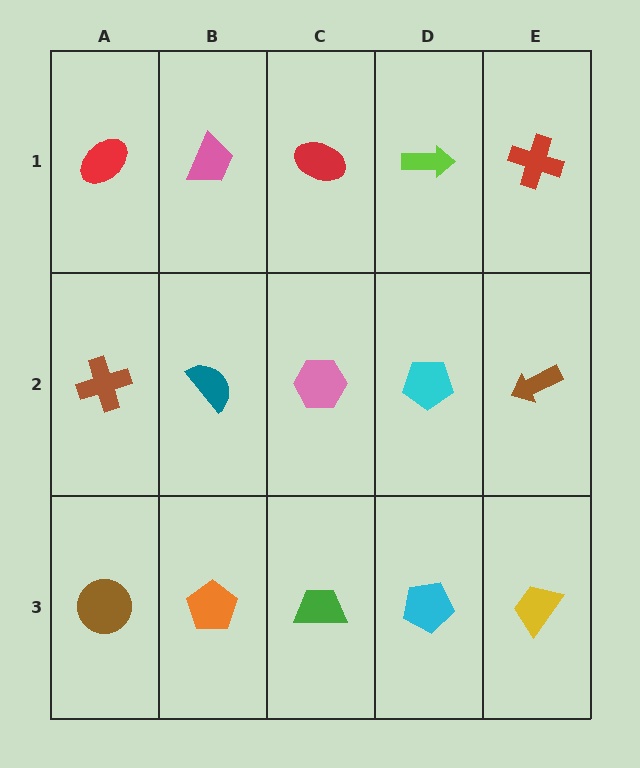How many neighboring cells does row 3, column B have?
3.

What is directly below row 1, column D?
A cyan pentagon.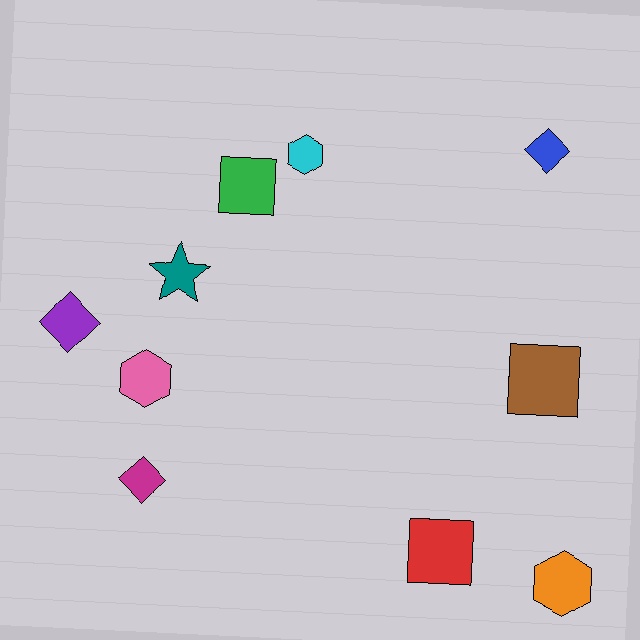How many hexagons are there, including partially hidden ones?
There are 3 hexagons.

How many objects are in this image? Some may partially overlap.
There are 10 objects.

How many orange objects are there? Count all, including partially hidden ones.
There is 1 orange object.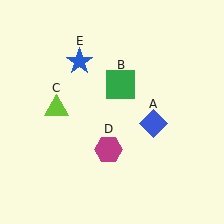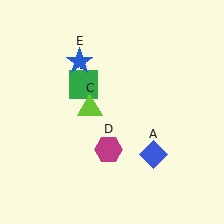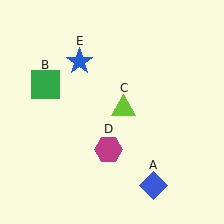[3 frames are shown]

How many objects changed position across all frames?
3 objects changed position: blue diamond (object A), green square (object B), lime triangle (object C).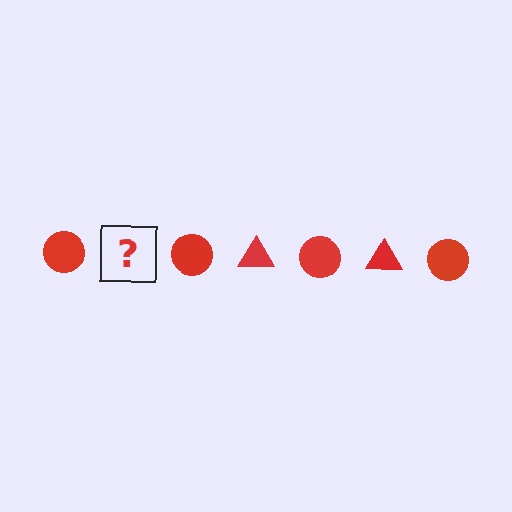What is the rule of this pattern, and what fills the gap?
The rule is that the pattern cycles through circle, triangle shapes in red. The gap should be filled with a red triangle.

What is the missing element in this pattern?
The missing element is a red triangle.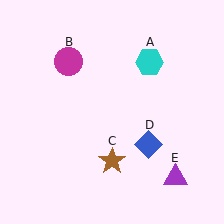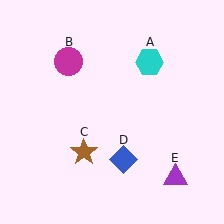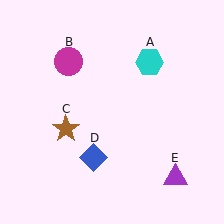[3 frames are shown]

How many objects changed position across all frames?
2 objects changed position: brown star (object C), blue diamond (object D).